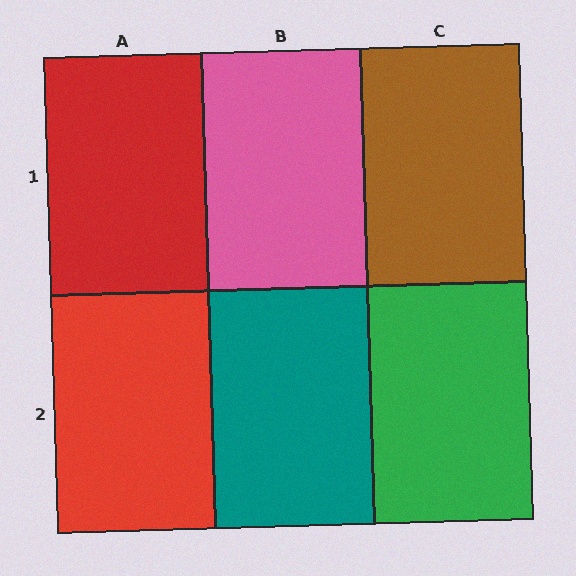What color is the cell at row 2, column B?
Teal.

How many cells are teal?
1 cell is teal.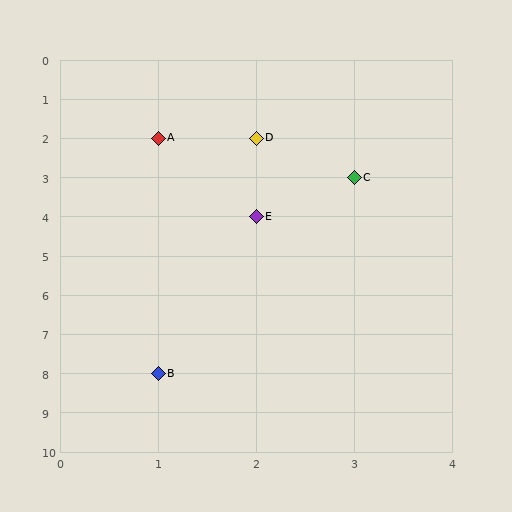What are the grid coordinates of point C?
Point C is at grid coordinates (3, 3).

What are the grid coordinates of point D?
Point D is at grid coordinates (2, 2).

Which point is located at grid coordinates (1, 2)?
Point A is at (1, 2).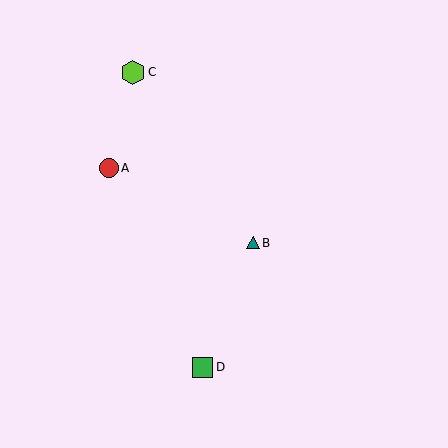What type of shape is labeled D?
Shape D is a green square.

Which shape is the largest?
The lime hexagon (labeled C) is the largest.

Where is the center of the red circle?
The center of the red circle is at (109, 168).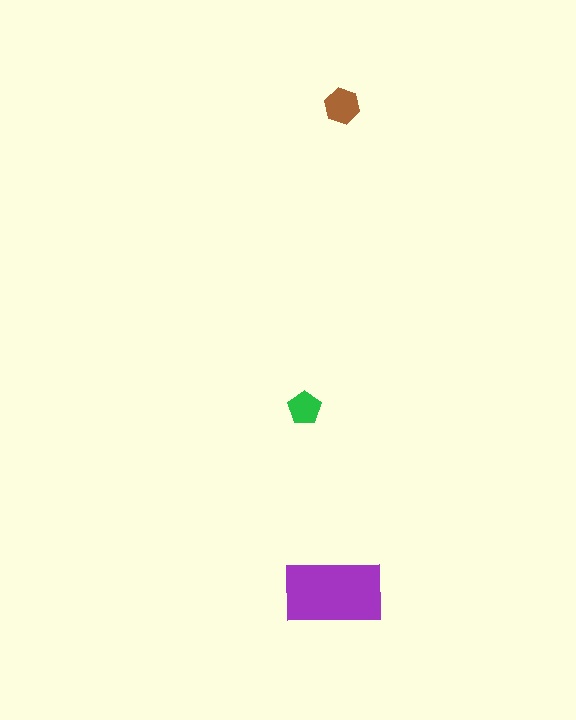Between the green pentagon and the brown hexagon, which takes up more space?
The brown hexagon.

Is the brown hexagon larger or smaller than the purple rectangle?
Smaller.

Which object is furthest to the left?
The green pentagon is leftmost.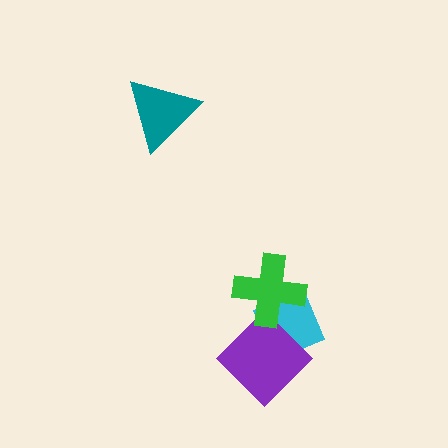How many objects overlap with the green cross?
2 objects overlap with the green cross.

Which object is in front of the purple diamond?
The green cross is in front of the purple diamond.